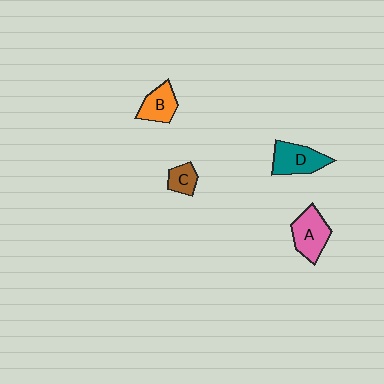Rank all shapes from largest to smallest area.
From largest to smallest: A (pink), D (teal), B (orange), C (brown).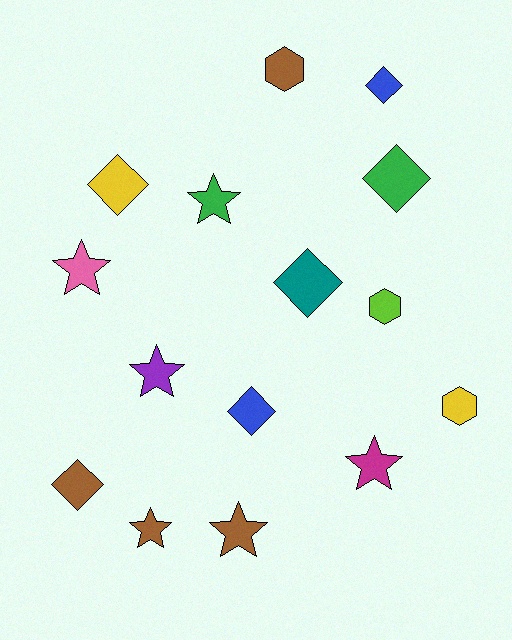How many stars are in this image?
There are 6 stars.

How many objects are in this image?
There are 15 objects.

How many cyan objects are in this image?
There are no cyan objects.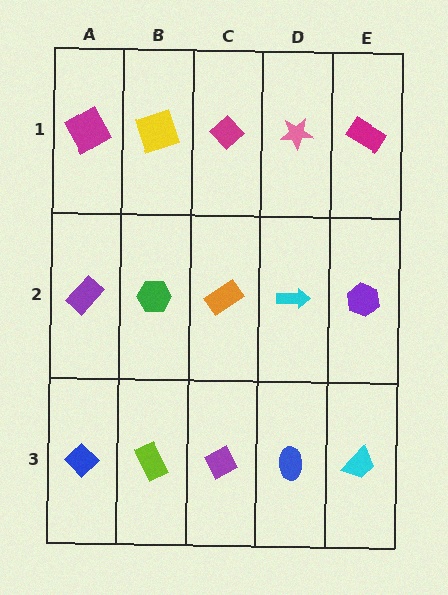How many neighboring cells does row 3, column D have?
3.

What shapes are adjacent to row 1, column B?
A green hexagon (row 2, column B), a magenta square (row 1, column A), a magenta diamond (row 1, column C).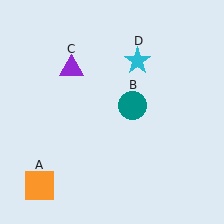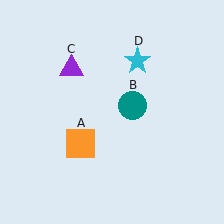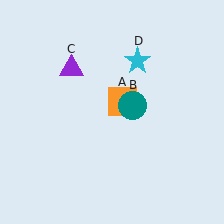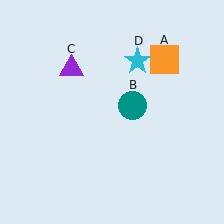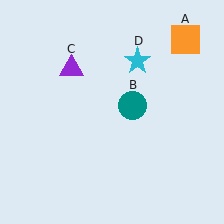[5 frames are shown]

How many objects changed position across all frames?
1 object changed position: orange square (object A).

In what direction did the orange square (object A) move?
The orange square (object A) moved up and to the right.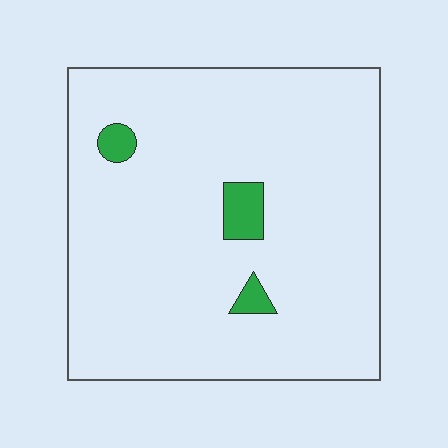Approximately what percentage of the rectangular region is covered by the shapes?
Approximately 5%.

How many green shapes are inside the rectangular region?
3.